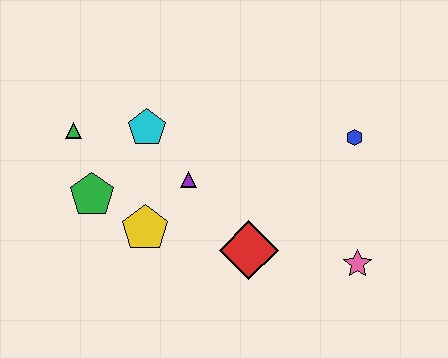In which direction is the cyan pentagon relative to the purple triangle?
The cyan pentagon is above the purple triangle.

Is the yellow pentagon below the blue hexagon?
Yes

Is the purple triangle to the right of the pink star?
No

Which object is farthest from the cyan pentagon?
The pink star is farthest from the cyan pentagon.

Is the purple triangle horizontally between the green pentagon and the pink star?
Yes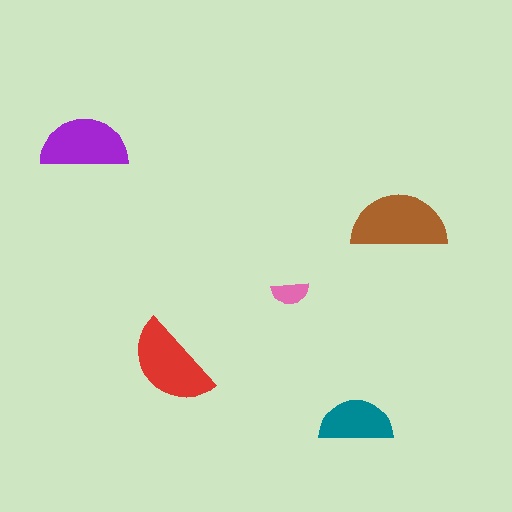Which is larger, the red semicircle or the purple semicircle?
The red one.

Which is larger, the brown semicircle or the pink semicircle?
The brown one.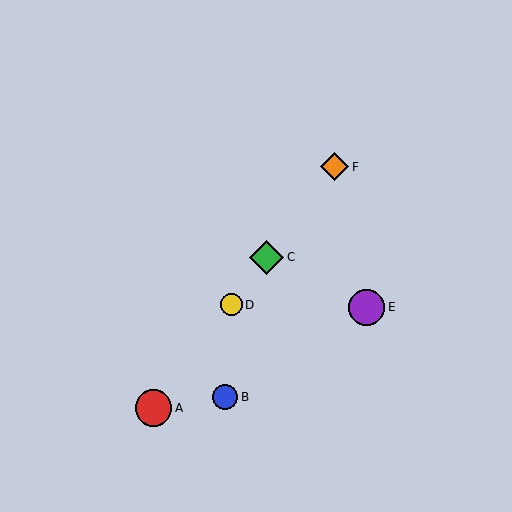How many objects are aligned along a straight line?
4 objects (A, C, D, F) are aligned along a straight line.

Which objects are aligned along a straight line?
Objects A, C, D, F are aligned along a straight line.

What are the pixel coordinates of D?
Object D is at (231, 305).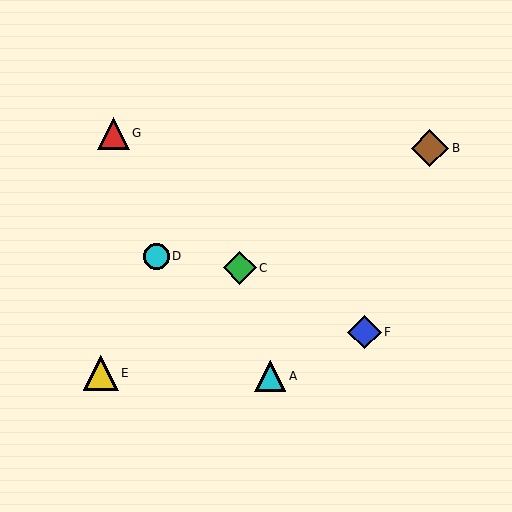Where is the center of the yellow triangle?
The center of the yellow triangle is at (101, 373).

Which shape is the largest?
The brown diamond (labeled B) is the largest.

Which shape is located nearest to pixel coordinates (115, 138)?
The red triangle (labeled G) at (113, 133) is nearest to that location.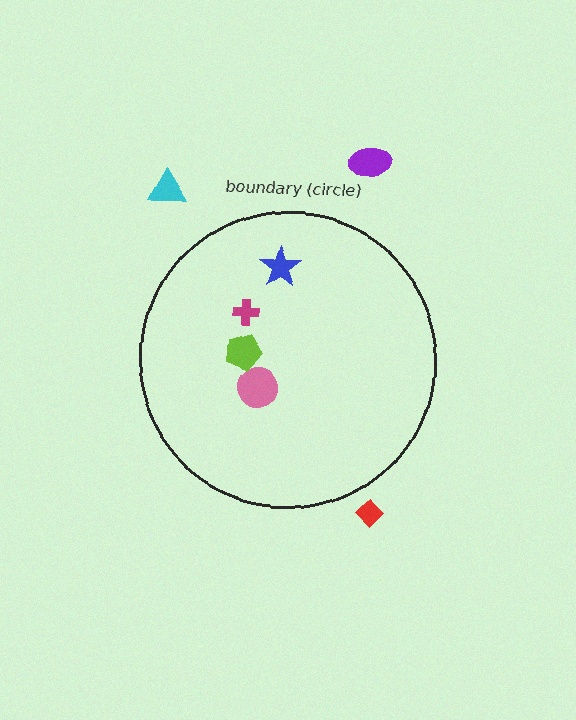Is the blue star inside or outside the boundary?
Inside.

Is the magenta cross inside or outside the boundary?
Inside.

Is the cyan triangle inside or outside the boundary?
Outside.